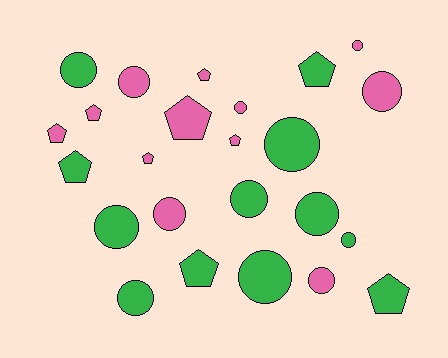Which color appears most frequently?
Pink, with 12 objects.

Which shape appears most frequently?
Circle, with 14 objects.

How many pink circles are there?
There are 6 pink circles.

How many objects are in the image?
There are 24 objects.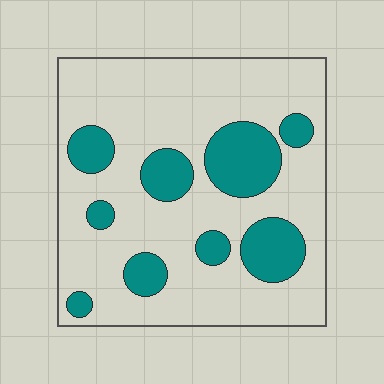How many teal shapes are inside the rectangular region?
9.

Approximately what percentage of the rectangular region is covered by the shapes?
Approximately 25%.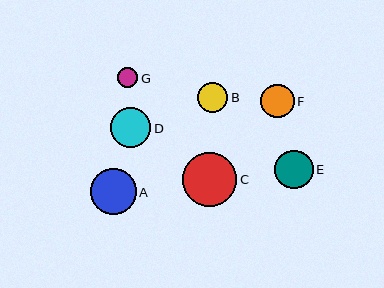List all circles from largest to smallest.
From largest to smallest: C, A, D, E, F, B, G.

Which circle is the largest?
Circle C is the largest with a size of approximately 54 pixels.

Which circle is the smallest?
Circle G is the smallest with a size of approximately 20 pixels.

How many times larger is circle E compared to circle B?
Circle E is approximately 1.3 times the size of circle B.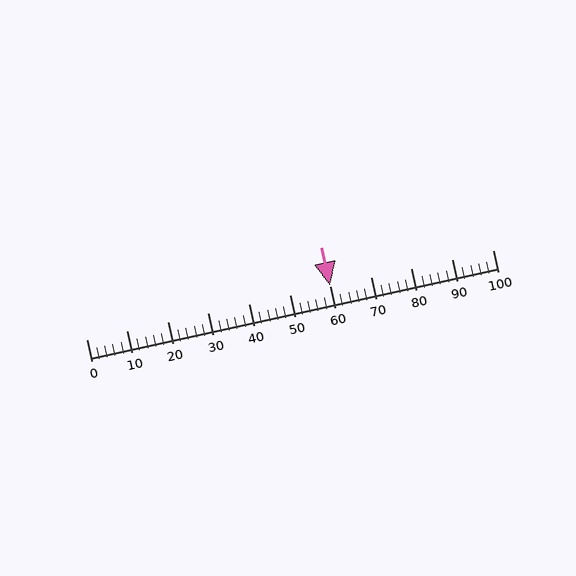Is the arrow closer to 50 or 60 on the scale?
The arrow is closer to 60.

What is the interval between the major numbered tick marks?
The major tick marks are spaced 10 units apart.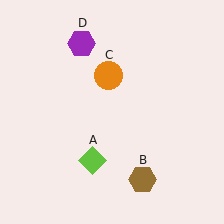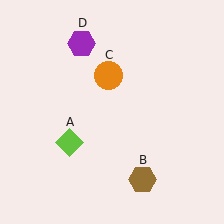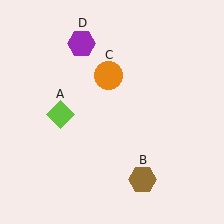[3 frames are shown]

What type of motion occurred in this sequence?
The lime diamond (object A) rotated clockwise around the center of the scene.